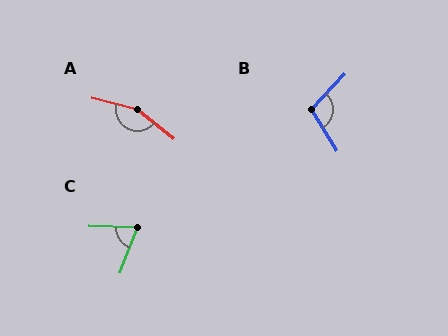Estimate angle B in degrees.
Approximately 106 degrees.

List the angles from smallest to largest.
C (70°), B (106°), A (155°).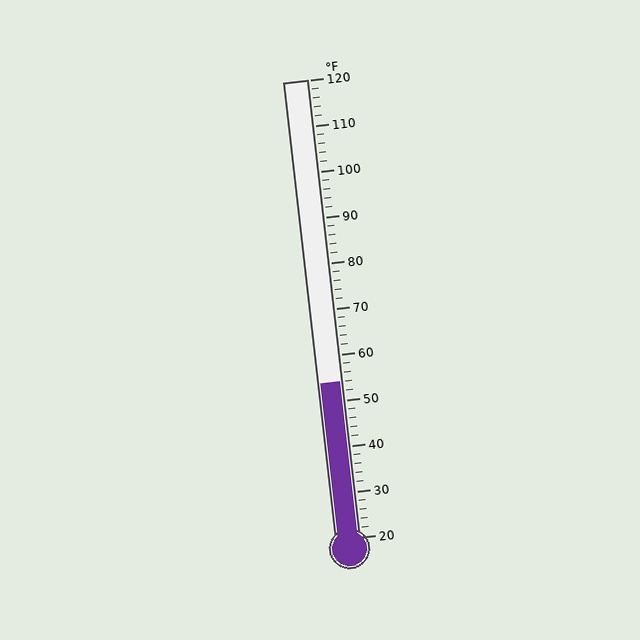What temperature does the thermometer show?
The thermometer shows approximately 54°F.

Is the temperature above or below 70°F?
The temperature is below 70°F.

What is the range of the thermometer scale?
The thermometer scale ranges from 20°F to 120°F.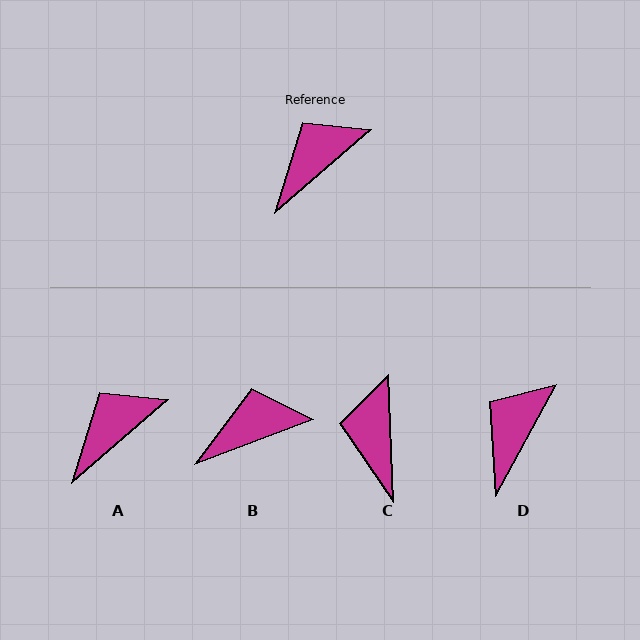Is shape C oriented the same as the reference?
No, it is off by about 51 degrees.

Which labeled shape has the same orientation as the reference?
A.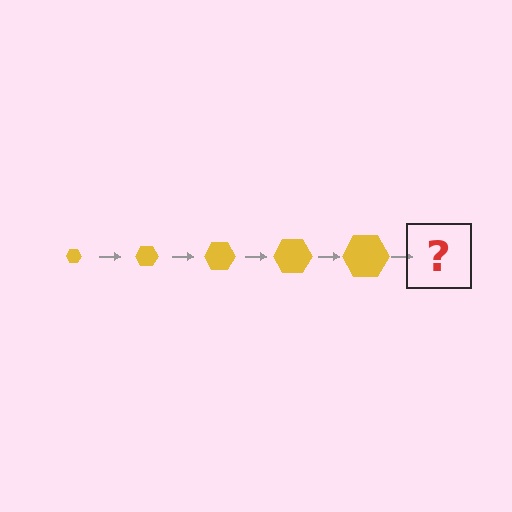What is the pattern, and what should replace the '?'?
The pattern is that the hexagon gets progressively larger each step. The '?' should be a yellow hexagon, larger than the previous one.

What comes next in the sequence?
The next element should be a yellow hexagon, larger than the previous one.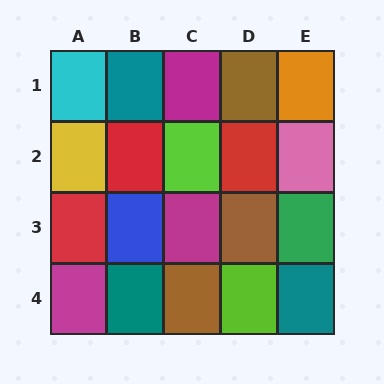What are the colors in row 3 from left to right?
Red, blue, magenta, brown, green.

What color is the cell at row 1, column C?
Magenta.